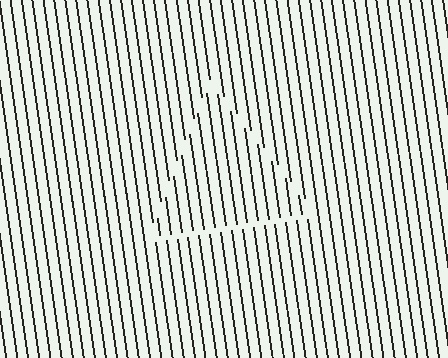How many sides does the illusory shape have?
3 sides — the line-ends trace a triangle.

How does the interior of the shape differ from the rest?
The interior of the shape contains the same grating, shifted by half a period — the contour is defined by the phase discontinuity where line-ends from the inner and outer gratings abut.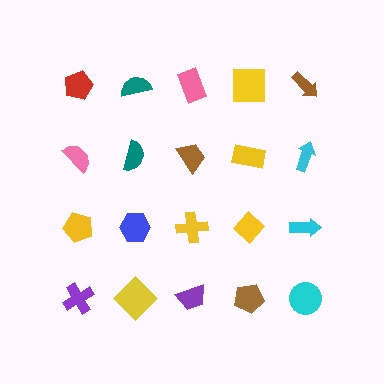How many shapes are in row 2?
5 shapes.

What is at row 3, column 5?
A cyan arrow.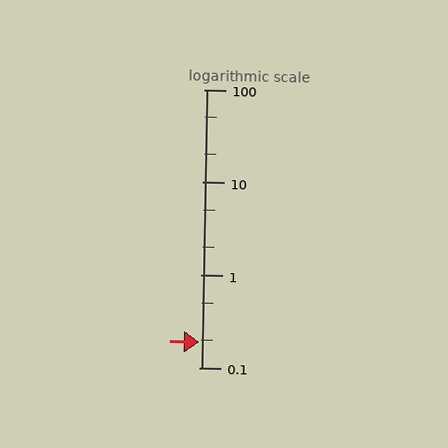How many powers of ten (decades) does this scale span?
The scale spans 3 decades, from 0.1 to 100.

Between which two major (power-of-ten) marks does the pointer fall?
The pointer is between 0.1 and 1.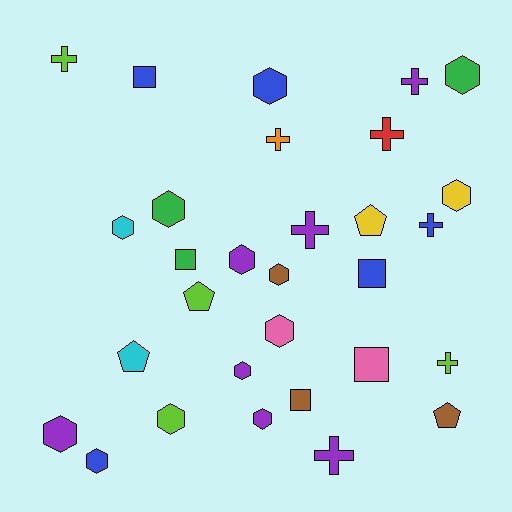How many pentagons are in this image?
There are 4 pentagons.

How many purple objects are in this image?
There are 7 purple objects.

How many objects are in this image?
There are 30 objects.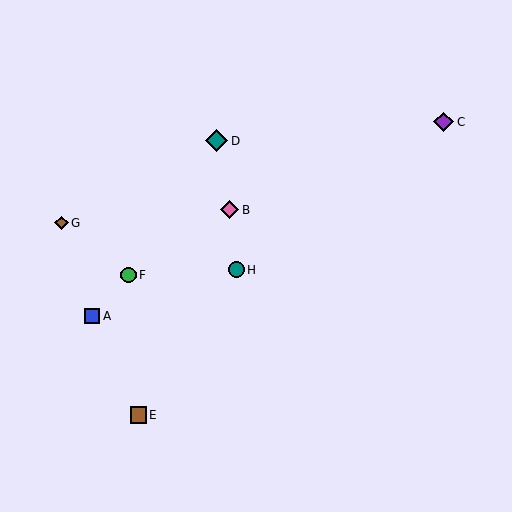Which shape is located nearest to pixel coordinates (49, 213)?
The brown diamond (labeled G) at (62, 223) is nearest to that location.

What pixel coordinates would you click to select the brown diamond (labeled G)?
Click at (62, 223) to select the brown diamond G.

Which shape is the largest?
The teal diamond (labeled D) is the largest.